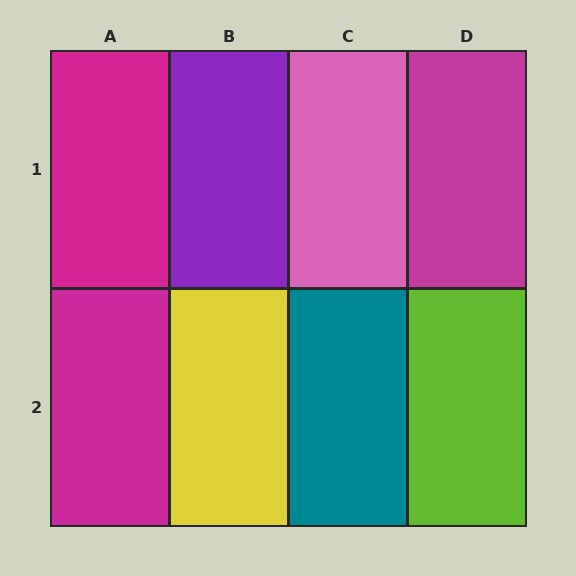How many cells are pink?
1 cell is pink.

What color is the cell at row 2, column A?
Magenta.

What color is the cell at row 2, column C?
Teal.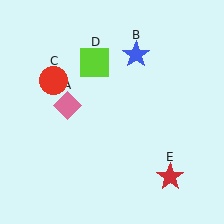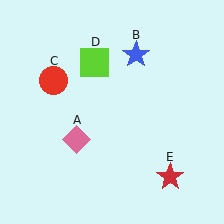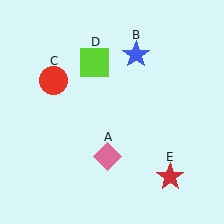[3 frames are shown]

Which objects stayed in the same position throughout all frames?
Blue star (object B) and red circle (object C) and lime square (object D) and red star (object E) remained stationary.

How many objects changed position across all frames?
1 object changed position: pink diamond (object A).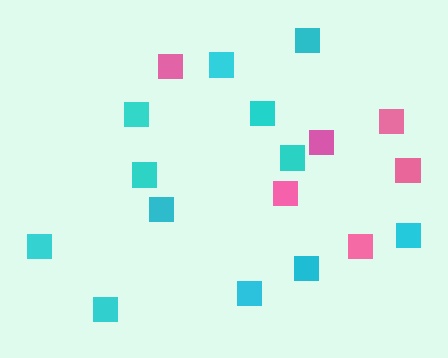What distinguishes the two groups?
There are 2 groups: one group of pink squares (6) and one group of cyan squares (12).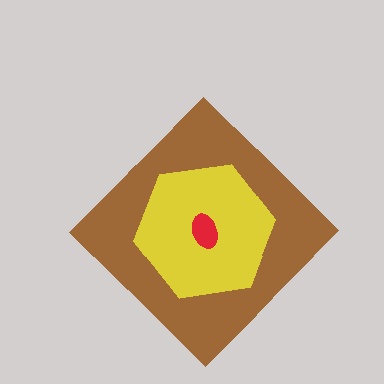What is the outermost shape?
The brown diamond.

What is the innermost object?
The red ellipse.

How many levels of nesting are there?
3.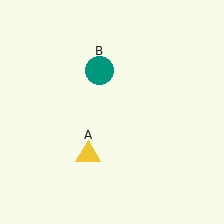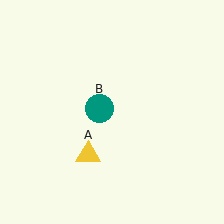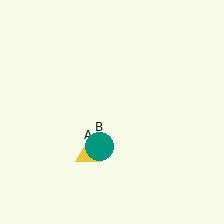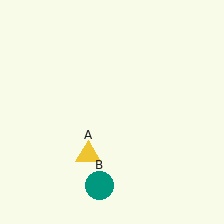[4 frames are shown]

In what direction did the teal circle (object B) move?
The teal circle (object B) moved down.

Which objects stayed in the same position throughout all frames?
Yellow triangle (object A) remained stationary.